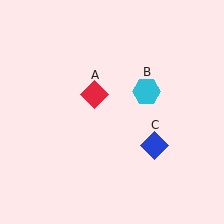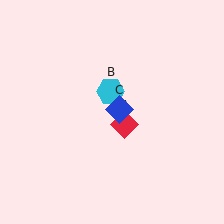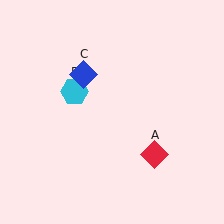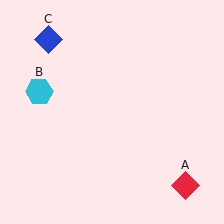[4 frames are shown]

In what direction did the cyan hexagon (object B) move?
The cyan hexagon (object B) moved left.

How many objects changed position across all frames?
3 objects changed position: red diamond (object A), cyan hexagon (object B), blue diamond (object C).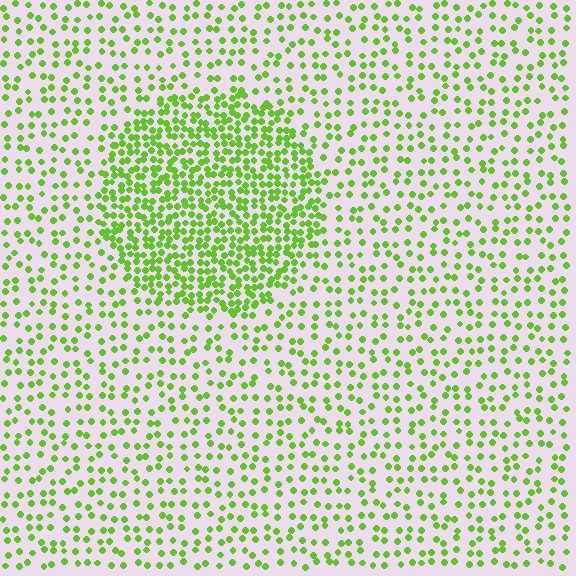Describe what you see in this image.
The image contains small lime elements arranged at two different densities. A circle-shaped region is visible where the elements are more densely packed than the surrounding area.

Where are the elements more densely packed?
The elements are more densely packed inside the circle boundary.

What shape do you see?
I see a circle.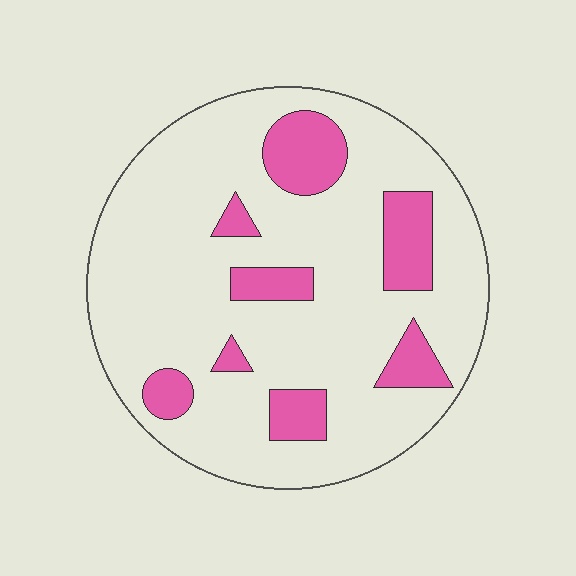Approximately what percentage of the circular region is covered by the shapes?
Approximately 20%.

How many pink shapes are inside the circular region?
8.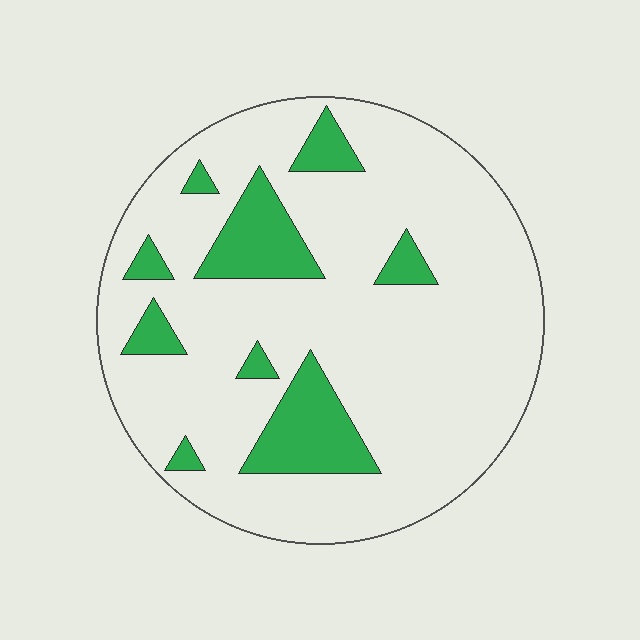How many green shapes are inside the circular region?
9.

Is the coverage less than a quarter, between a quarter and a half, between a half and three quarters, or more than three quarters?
Less than a quarter.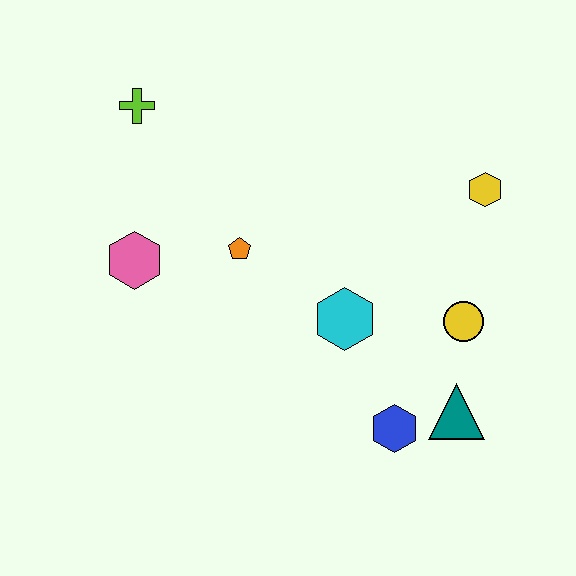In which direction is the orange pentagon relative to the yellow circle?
The orange pentagon is to the left of the yellow circle.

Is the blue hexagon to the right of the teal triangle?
No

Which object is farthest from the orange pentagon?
The teal triangle is farthest from the orange pentagon.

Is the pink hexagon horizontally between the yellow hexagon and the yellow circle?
No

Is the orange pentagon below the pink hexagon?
No